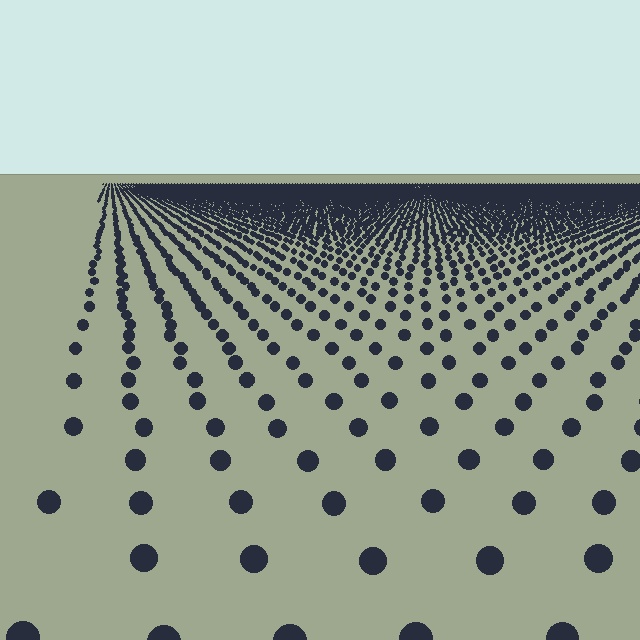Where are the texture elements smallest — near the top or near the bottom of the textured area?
Near the top.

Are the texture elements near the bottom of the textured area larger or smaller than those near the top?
Larger. Near the bottom, elements are closer to the viewer and appear at a bigger on-screen size.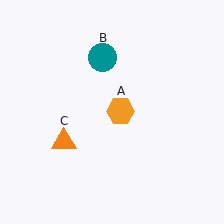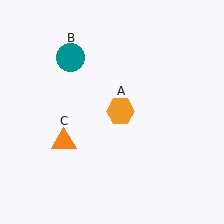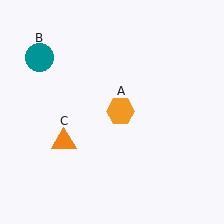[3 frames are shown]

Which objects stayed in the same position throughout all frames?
Orange hexagon (object A) and orange triangle (object C) remained stationary.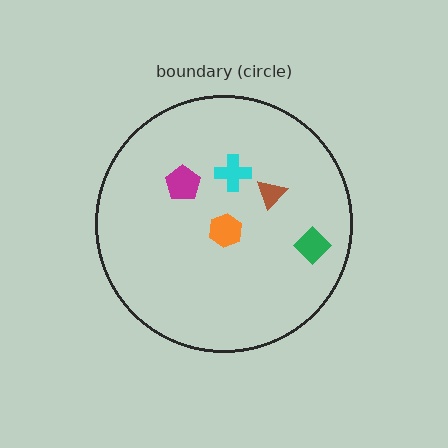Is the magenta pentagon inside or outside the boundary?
Inside.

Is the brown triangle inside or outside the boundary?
Inside.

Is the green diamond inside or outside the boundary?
Inside.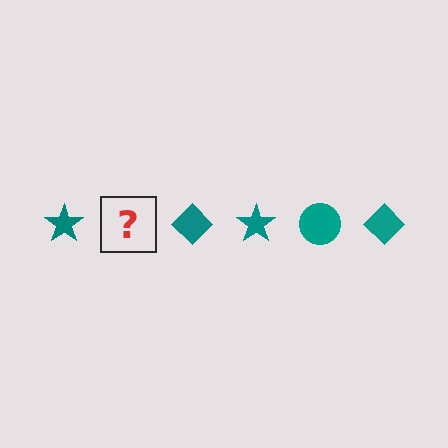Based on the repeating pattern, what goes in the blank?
The blank should be a teal circle.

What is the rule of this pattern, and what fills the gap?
The rule is that the pattern cycles through star, circle, diamond shapes in teal. The gap should be filled with a teal circle.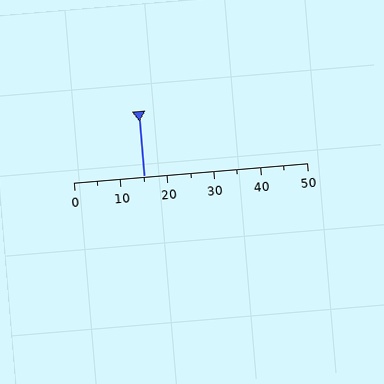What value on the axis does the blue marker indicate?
The marker indicates approximately 15.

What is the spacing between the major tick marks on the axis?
The major ticks are spaced 10 apart.